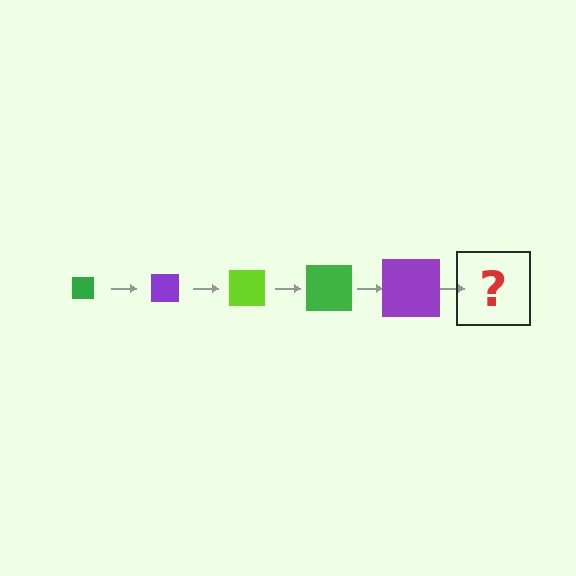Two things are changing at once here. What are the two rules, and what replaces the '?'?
The two rules are that the square grows larger each step and the color cycles through green, purple, and lime. The '?' should be a lime square, larger than the previous one.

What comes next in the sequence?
The next element should be a lime square, larger than the previous one.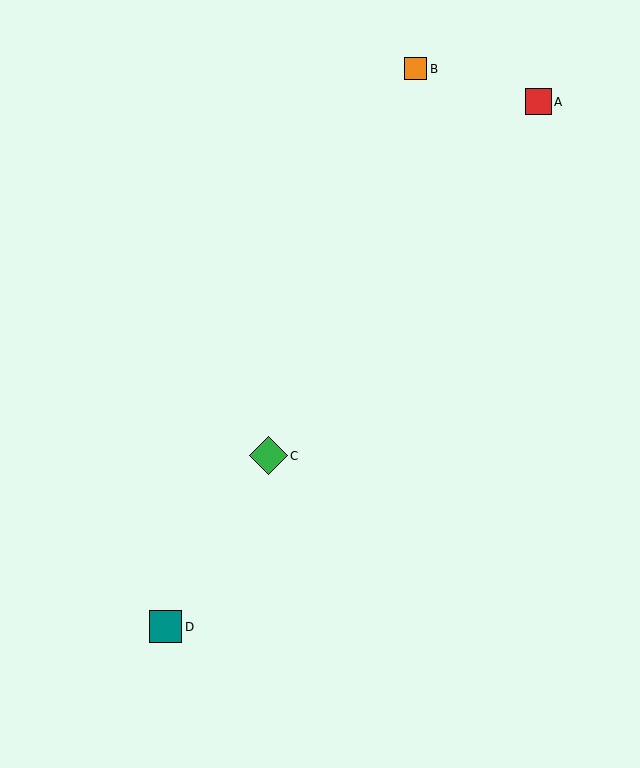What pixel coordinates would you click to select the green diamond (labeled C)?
Click at (268, 456) to select the green diamond C.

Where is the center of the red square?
The center of the red square is at (538, 102).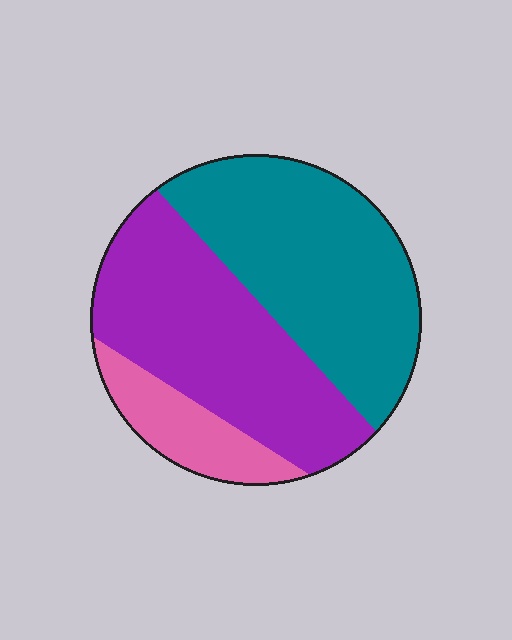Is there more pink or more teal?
Teal.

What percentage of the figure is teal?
Teal covers about 45% of the figure.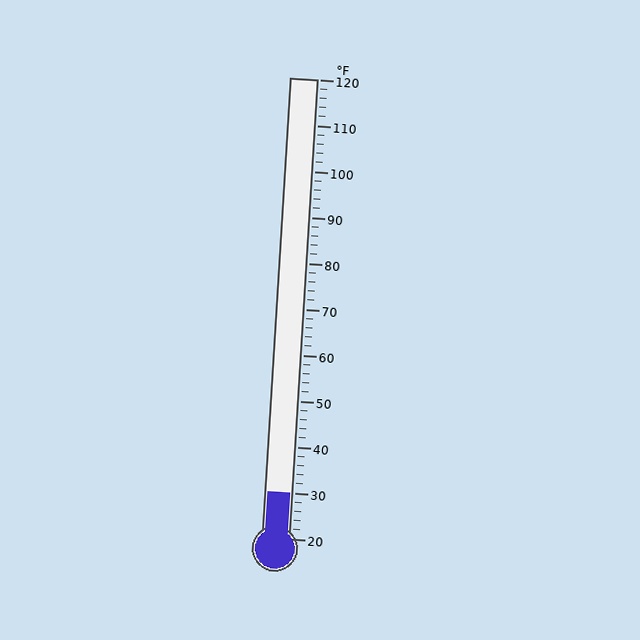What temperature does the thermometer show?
The thermometer shows approximately 30°F.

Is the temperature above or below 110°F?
The temperature is below 110°F.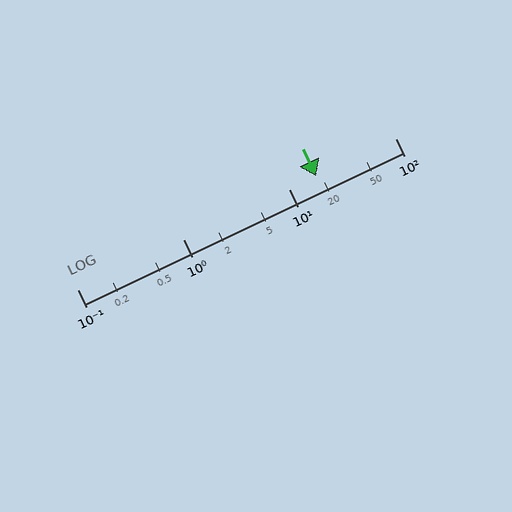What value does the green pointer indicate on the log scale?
The pointer indicates approximately 18.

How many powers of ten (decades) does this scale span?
The scale spans 3 decades, from 0.1 to 100.